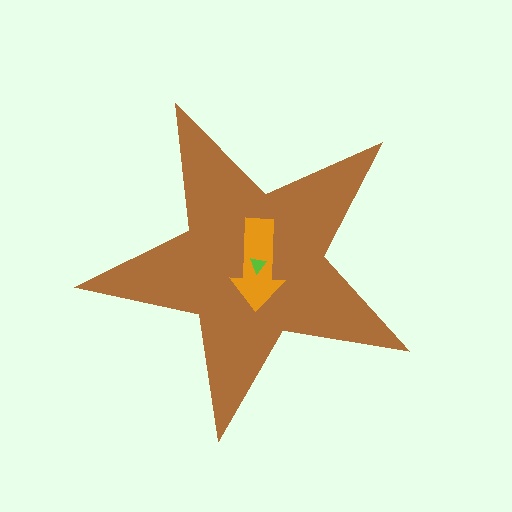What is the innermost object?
The lime triangle.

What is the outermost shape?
The brown star.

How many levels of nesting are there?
3.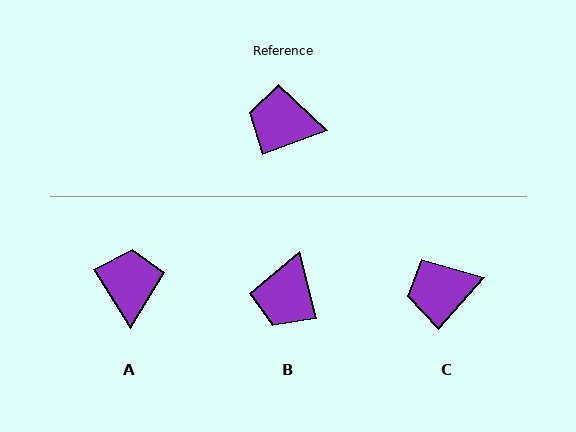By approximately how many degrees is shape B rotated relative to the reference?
Approximately 83 degrees counter-clockwise.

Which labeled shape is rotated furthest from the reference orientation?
B, about 83 degrees away.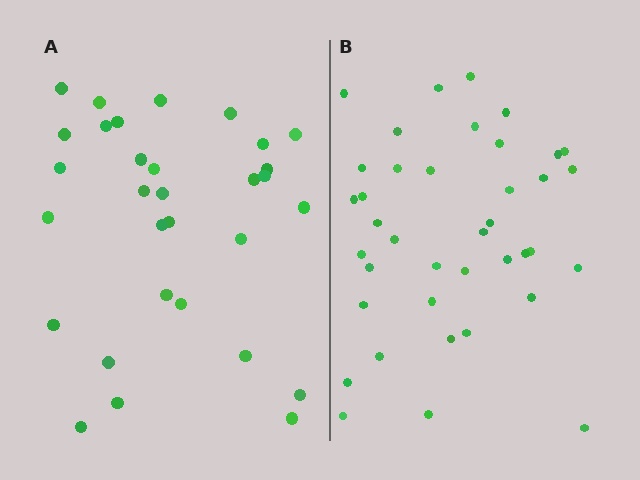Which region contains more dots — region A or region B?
Region B (the right region) has more dots.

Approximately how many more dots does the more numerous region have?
Region B has roughly 8 or so more dots than region A.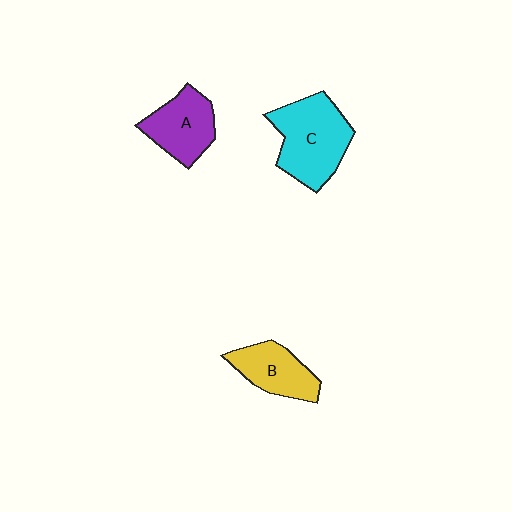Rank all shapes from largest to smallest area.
From largest to smallest: C (cyan), A (purple), B (yellow).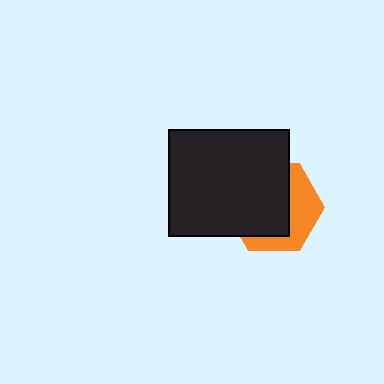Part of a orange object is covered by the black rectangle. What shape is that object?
It is a hexagon.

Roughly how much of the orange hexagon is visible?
A small part of it is visible (roughly 39%).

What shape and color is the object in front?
The object in front is a black rectangle.